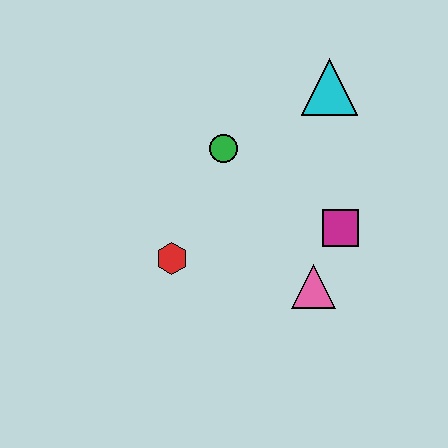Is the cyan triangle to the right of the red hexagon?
Yes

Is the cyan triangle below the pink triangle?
No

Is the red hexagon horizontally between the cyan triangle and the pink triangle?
No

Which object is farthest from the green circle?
The pink triangle is farthest from the green circle.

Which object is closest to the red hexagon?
The green circle is closest to the red hexagon.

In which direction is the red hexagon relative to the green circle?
The red hexagon is below the green circle.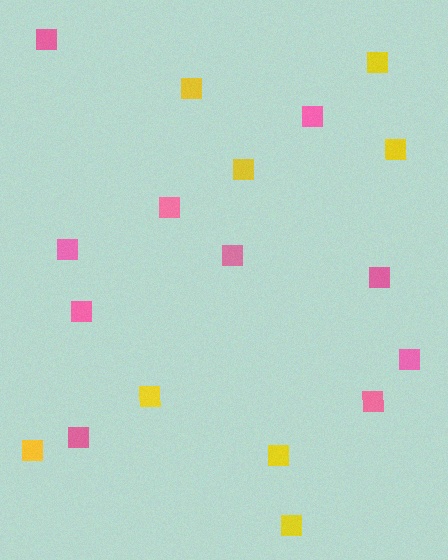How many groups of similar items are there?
There are 2 groups: one group of yellow squares (8) and one group of pink squares (10).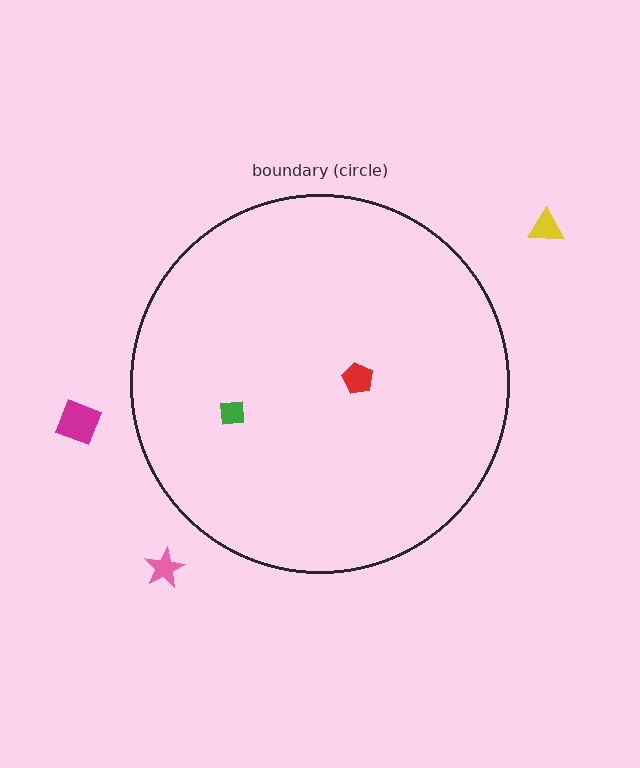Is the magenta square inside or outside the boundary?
Outside.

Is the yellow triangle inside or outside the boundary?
Outside.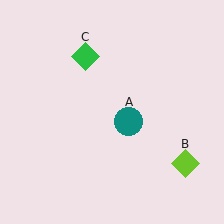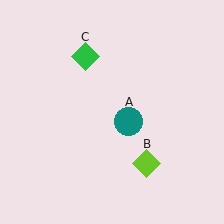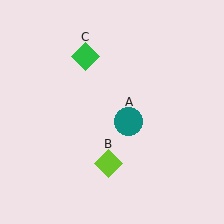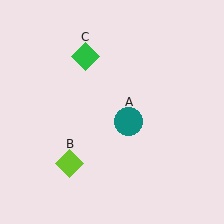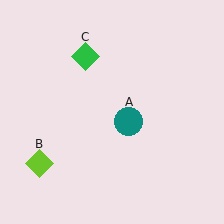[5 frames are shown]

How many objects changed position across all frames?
1 object changed position: lime diamond (object B).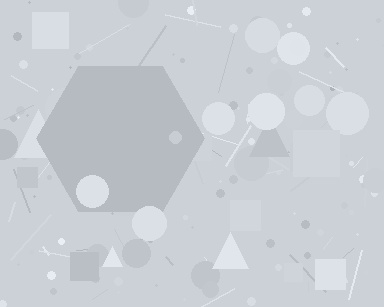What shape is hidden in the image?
A hexagon is hidden in the image.